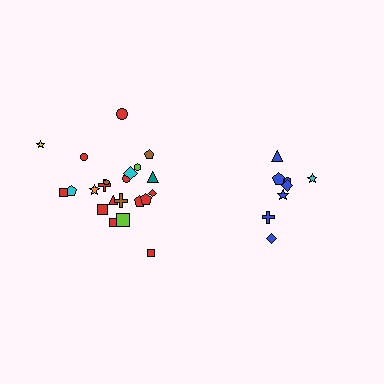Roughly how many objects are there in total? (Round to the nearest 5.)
Roughly 30 objects in total.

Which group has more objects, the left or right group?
The left group.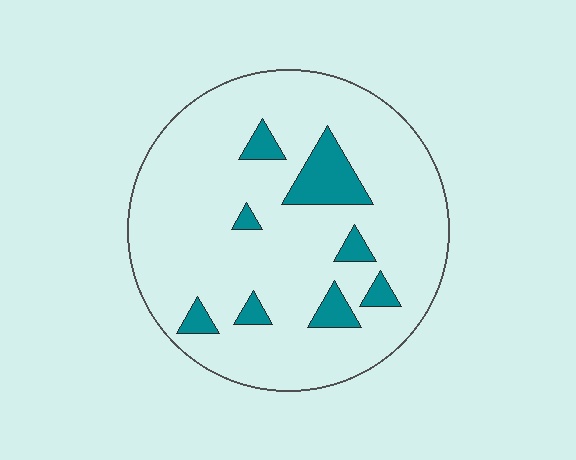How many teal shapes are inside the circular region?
8.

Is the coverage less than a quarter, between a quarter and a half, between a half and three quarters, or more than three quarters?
Less than a quarter.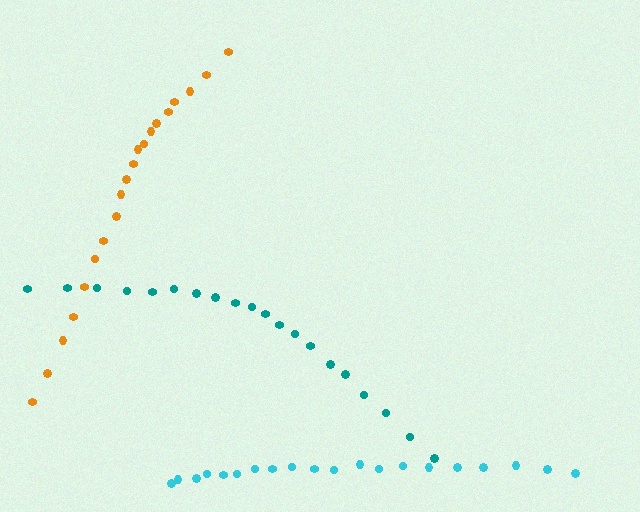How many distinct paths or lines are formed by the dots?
There are 3 distinct paths.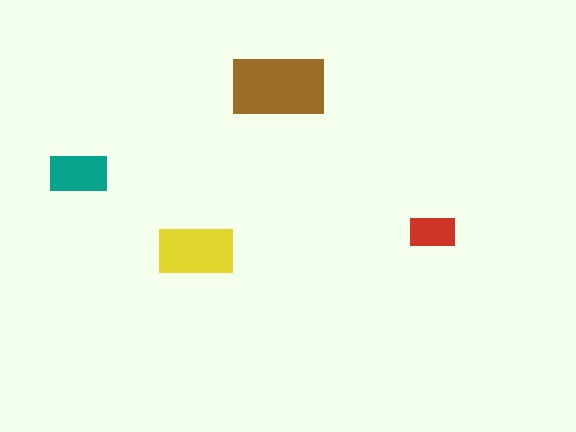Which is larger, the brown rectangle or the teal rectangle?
The brown one.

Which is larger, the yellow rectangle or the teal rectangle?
The yellow one.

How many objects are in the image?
There are 4 objects in the image.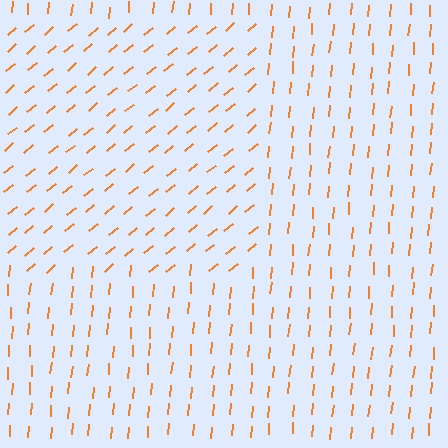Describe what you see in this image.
The image is filled with small orange line segments. A rectangle region in the image has lines oriented differently from the surrounding lines, creating a visible texture boundary.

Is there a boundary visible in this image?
Yes, there is a texture boundary formed by a change in line orientation.